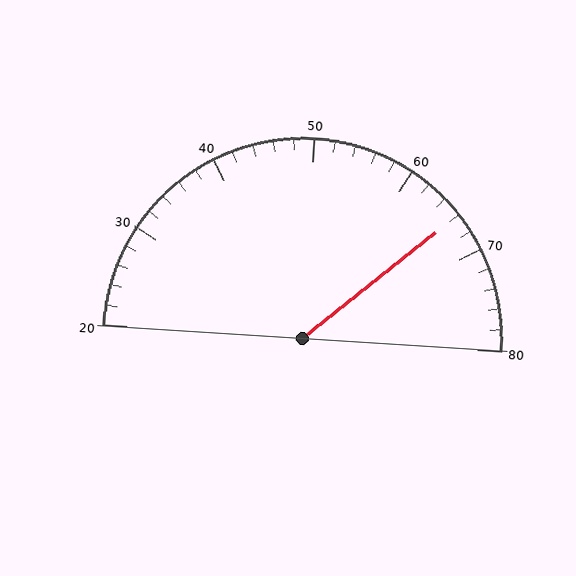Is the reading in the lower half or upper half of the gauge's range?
The reading is in the upper half of the range (20 to 80).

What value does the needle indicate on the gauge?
The needle indicates approximately 66.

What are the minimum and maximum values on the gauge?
The gauge ranges from 20 to 80.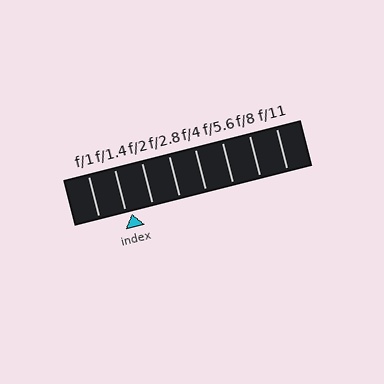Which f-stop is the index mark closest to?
The index mark is closest to f/1.4.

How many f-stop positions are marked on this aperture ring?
There are 8 f-stop positions marked.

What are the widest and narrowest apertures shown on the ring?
The widest aperture shown is f/1 and the narrowest is f/11.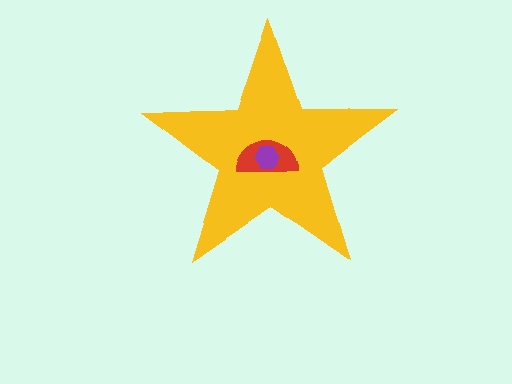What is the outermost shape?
The yellow star.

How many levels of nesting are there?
3.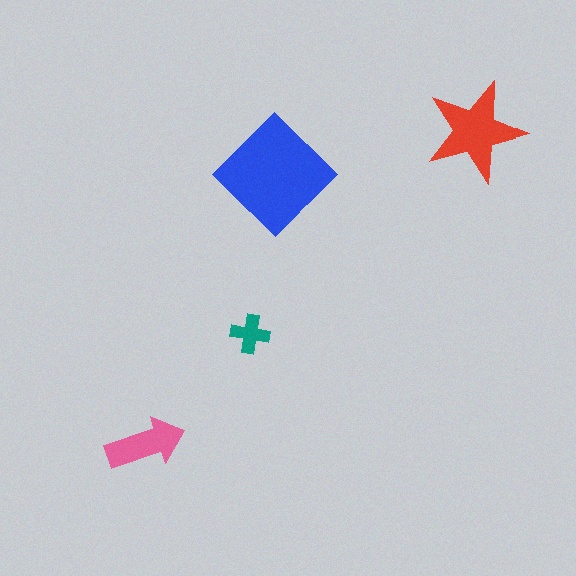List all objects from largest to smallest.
The blue diamond, the red star, the pink arrow, the teal cross.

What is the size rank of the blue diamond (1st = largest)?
1st.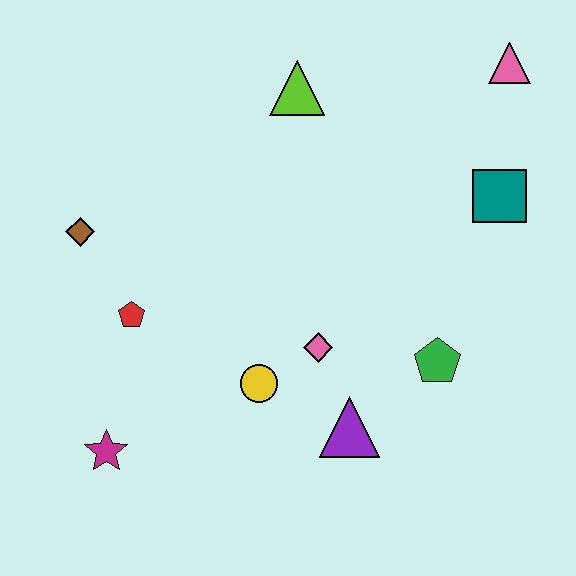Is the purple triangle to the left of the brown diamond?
No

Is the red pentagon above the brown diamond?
No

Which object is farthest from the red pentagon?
The pink triangle is farthest from the red pentagon.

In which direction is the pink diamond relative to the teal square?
The pink diamond is to the left of the teal square.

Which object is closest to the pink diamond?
The yellow circle is closest to the pink diamond.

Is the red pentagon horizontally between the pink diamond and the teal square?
No